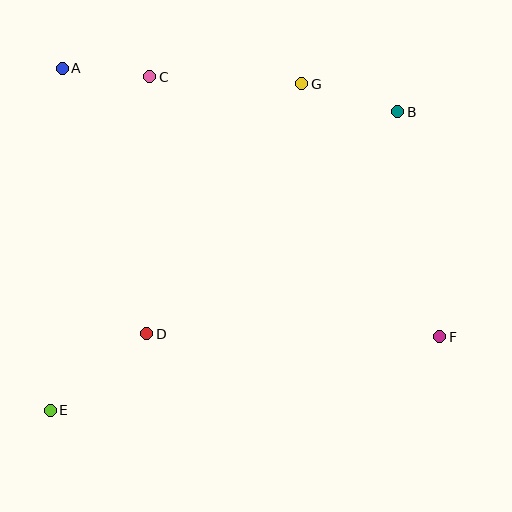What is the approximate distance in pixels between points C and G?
The distance between C and G is approximately 152 pixels.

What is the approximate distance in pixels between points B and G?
The distance between B and G is approximately 100 pixels.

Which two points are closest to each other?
Points A and C are closest to each other.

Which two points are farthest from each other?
Points A and F are farthest from each other.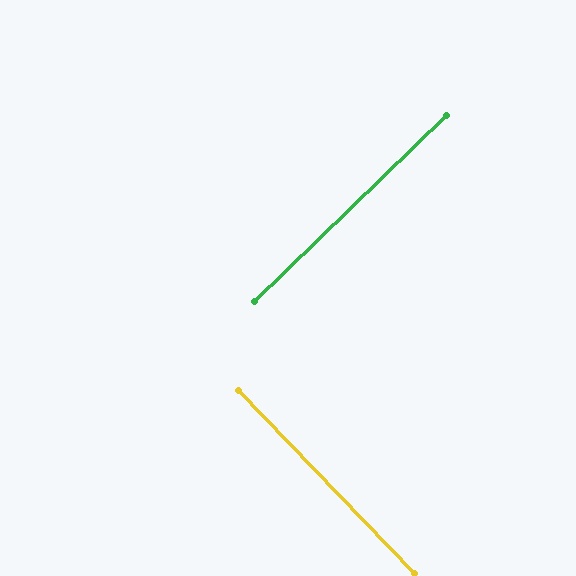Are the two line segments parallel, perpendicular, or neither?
Perpendicular — they meet at approximately 89°.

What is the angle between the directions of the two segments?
Approximately 89 degrees.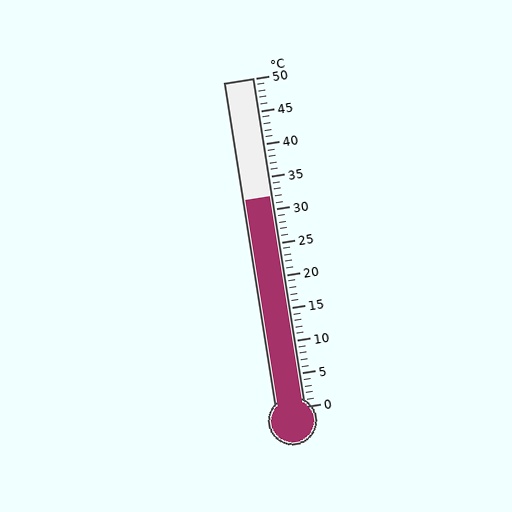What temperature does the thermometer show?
The thermometer shows approximately 32°C.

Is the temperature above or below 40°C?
The temperature is below 40°C.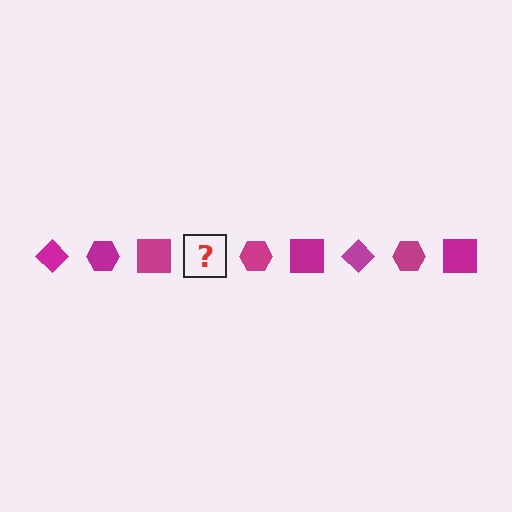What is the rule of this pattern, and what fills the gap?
The rule is that the pattern cycles through diamond, hexagon, square shapes in magenta. The gap should be filled with a magenta diamond.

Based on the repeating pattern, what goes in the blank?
The blank should be a magenta diamond.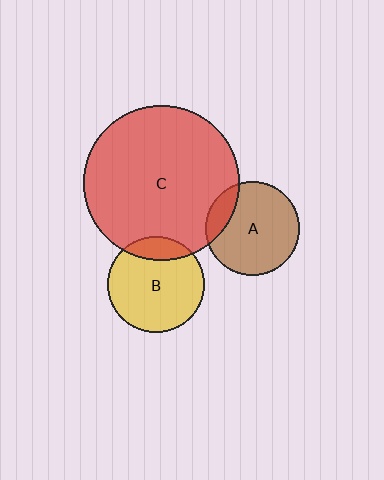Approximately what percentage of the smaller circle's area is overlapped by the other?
Approximately 15%.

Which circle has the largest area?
Circle C (red).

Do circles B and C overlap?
Yes.